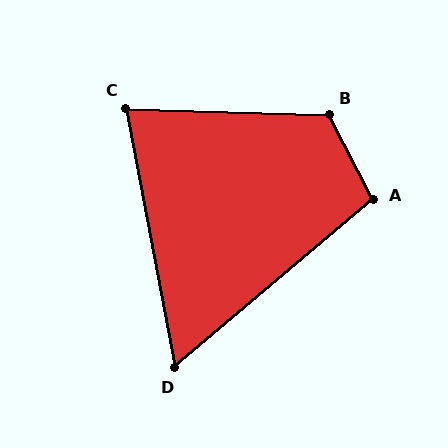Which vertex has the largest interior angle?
B, at approximately 120 degrees.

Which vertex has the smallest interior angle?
D, at approximately 60 degrees.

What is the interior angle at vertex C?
Approximately 77 degrees (acute).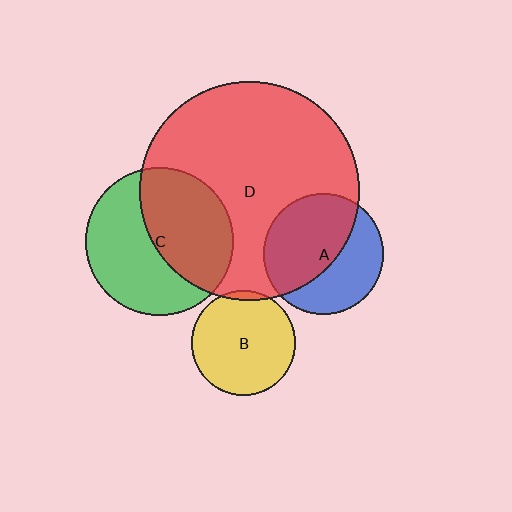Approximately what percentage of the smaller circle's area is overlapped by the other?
Approximately 5%.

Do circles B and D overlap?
Yes.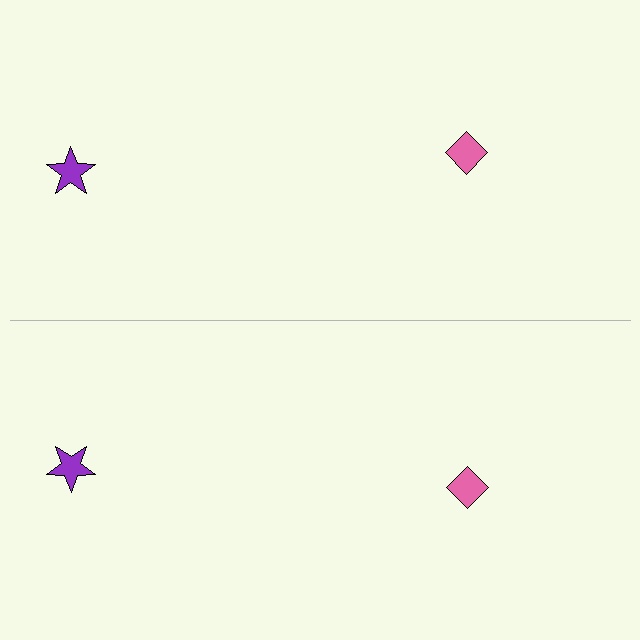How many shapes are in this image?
There are 4 shapes in this image.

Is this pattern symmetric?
Yes, this pattern has bilateral (reflection) symmetry.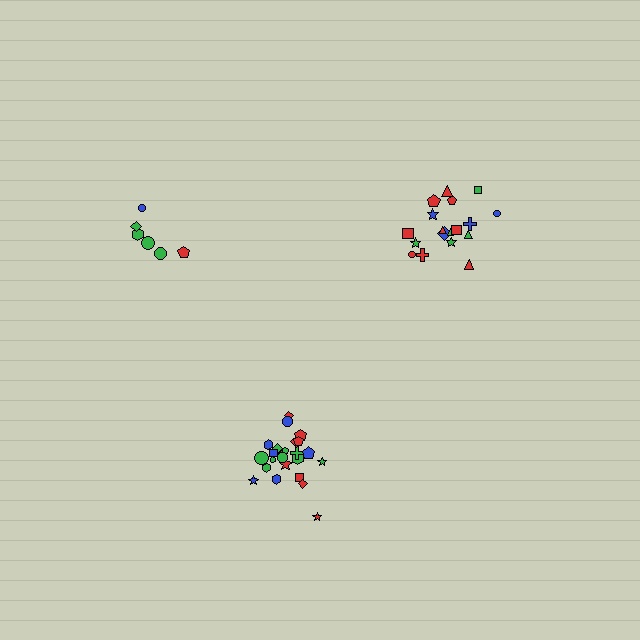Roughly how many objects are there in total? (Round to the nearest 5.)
Roughly 50 objects in total.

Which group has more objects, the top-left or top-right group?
The top-right group.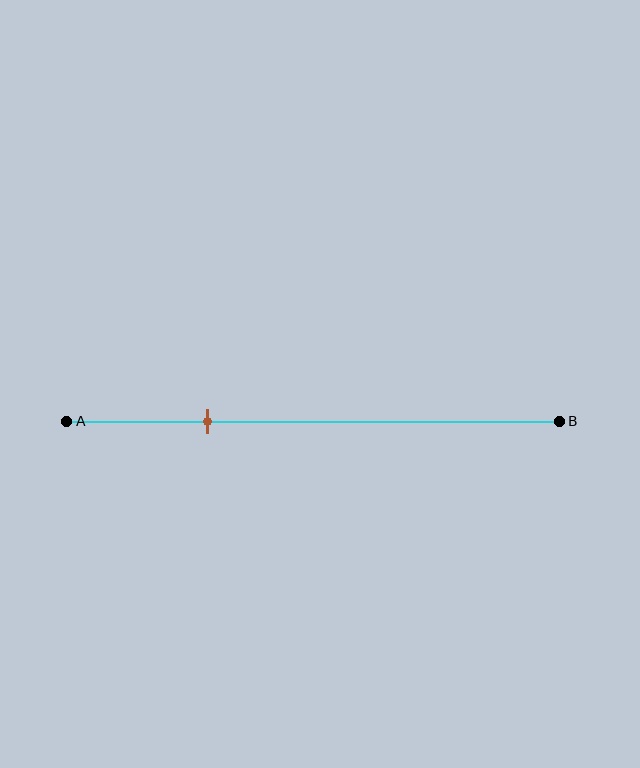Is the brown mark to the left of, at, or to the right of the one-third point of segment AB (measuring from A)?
The brown mark is to the left of the one-third point of segment AB.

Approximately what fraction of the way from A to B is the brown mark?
The brown mark is approximately 30% of the way from A to B.